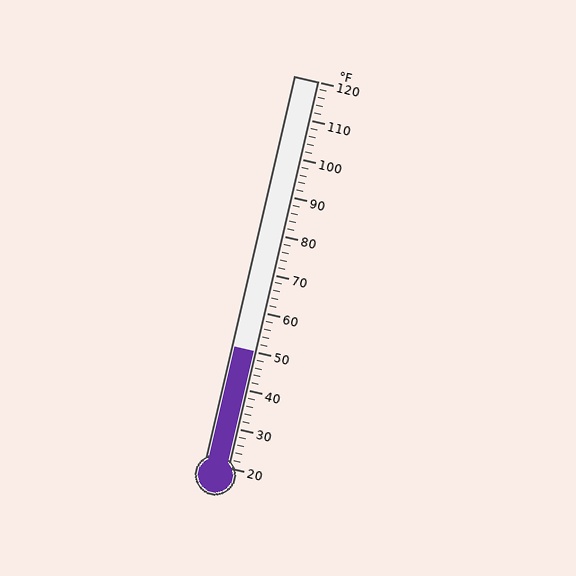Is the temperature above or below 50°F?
The temperature is at 50°F.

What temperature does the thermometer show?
The thermometer shows approximately 50°F.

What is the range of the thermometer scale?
The thermometer scale ranges from 20°F to 120°F.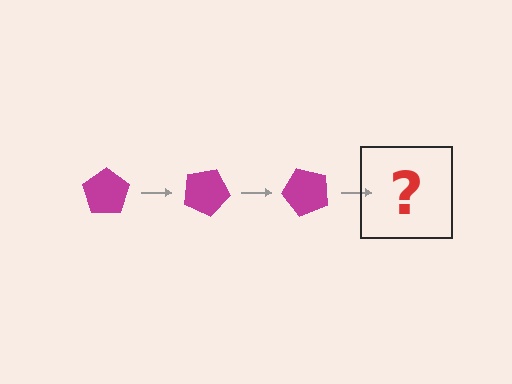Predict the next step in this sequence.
The next step is a magenta pentagon rotated 75 degrees.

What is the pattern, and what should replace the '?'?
The pattern is that the pentagon rotates 25 degrees each step. The '?' should be a magenta pentagon rotated 75 degrees.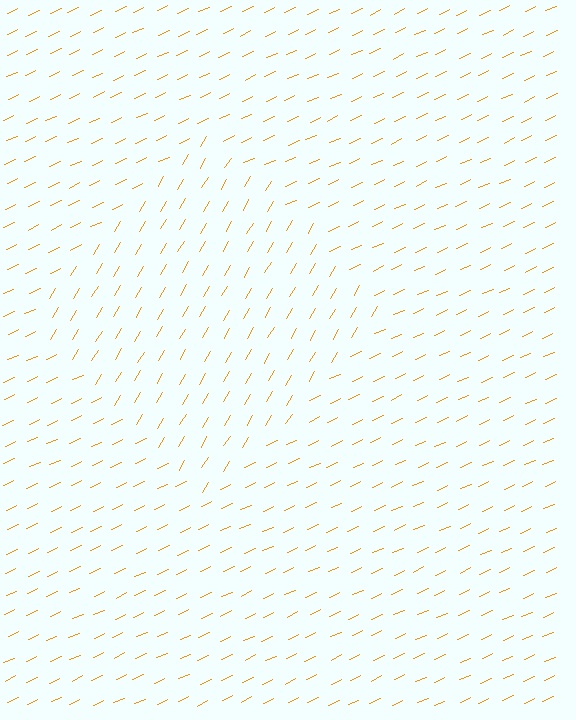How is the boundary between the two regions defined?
The boundary is defined purely by a change in line orientation (approximately 34 degrees difference). All lines are the same color and thickness.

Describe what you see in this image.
The image is filled with small orange line segments. A diamond region in the image has lines oriented differently from the surrounding lines, creating a visible texture boundary.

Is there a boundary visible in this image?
Yes, there is a texture boundary formed by a change in line orientation.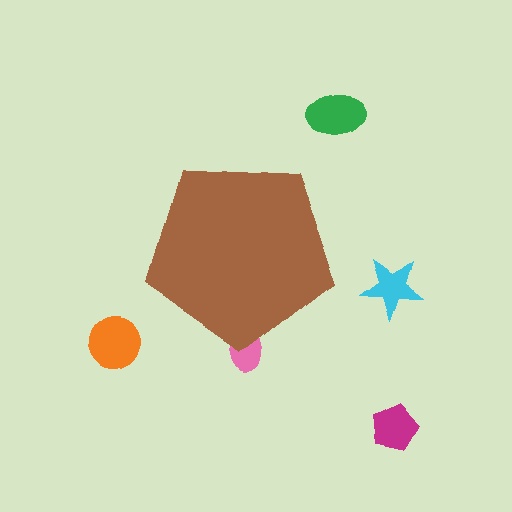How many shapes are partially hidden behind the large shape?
1 shape is partially hidden.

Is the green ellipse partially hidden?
No, the green ellipse is fully visible.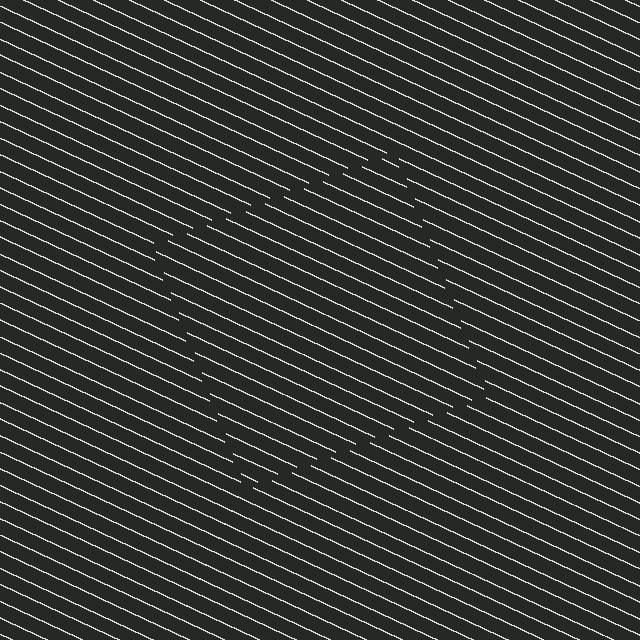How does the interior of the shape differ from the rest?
The interior of the shape contains the same grating, shifted by half a period — the contour is defined by the phase discontinuity where line-ends from the inner and outer gratings abut.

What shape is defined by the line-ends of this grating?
An illusory square. The interior of the shape contains the same grating, shifted by half a period — the contour is defined by the phase discontinuity where line-ends from the inner and outer gratings abut.